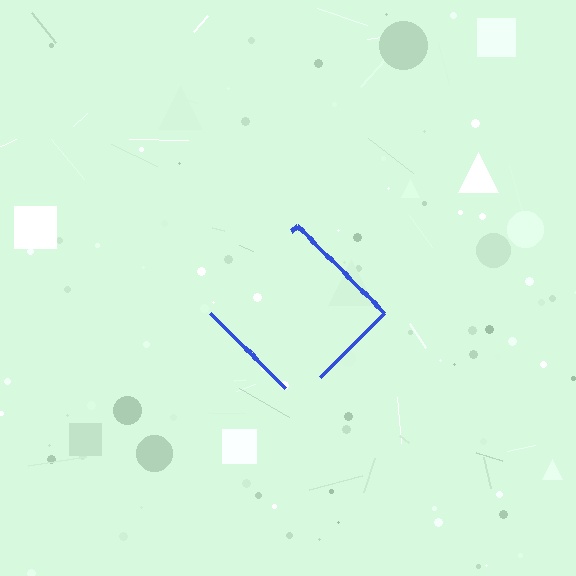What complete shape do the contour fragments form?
The contour fragments form a diamond.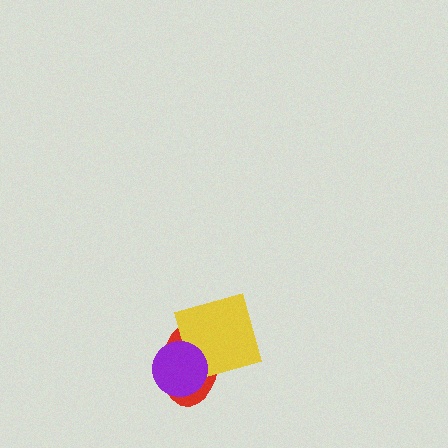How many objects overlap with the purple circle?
2 objects overlap with the purple circle.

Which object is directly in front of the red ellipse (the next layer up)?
The yellow square is directly in front of the red ellipse.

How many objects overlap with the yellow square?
2 objects overlap with the yellow square.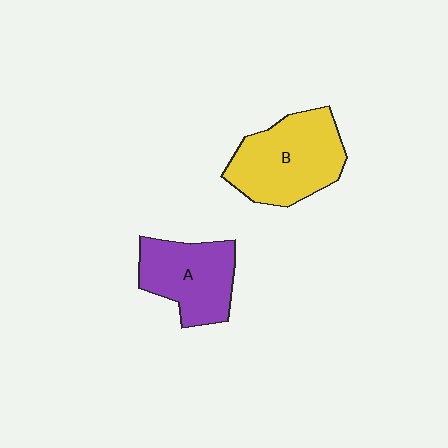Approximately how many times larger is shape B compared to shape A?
Approximately 1.2 times.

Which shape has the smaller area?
Shape A (purple).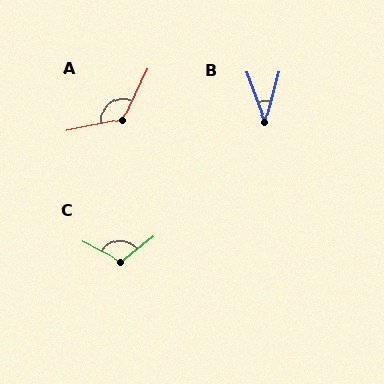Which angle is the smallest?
B, at approximately 35 degrees.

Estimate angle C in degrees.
Approximately 114 degrees.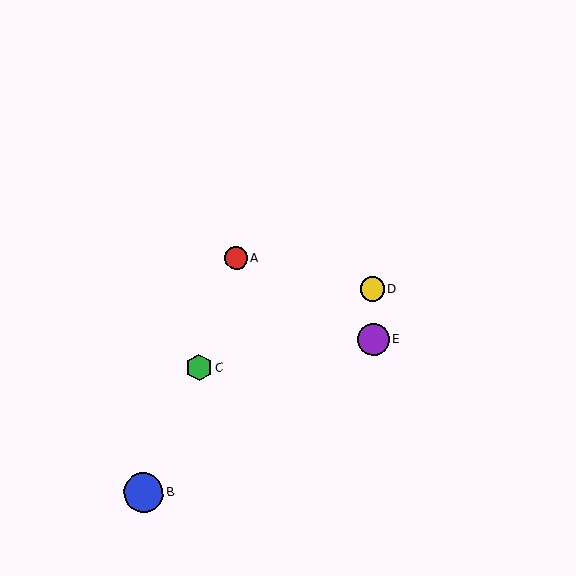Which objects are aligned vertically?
Objects D, E are aligned vertically.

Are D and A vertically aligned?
No, D is at x≈372 and A is at x≈236.